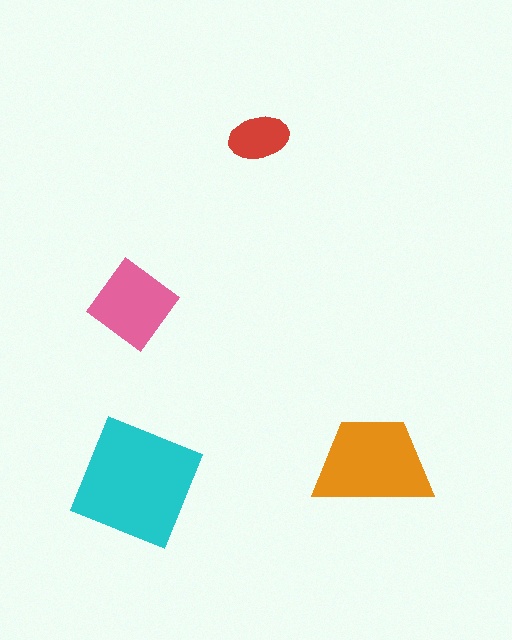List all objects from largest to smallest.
The cyan square, the orange trapezoid, the pink diamond, the red ellipse.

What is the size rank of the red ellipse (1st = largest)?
4th.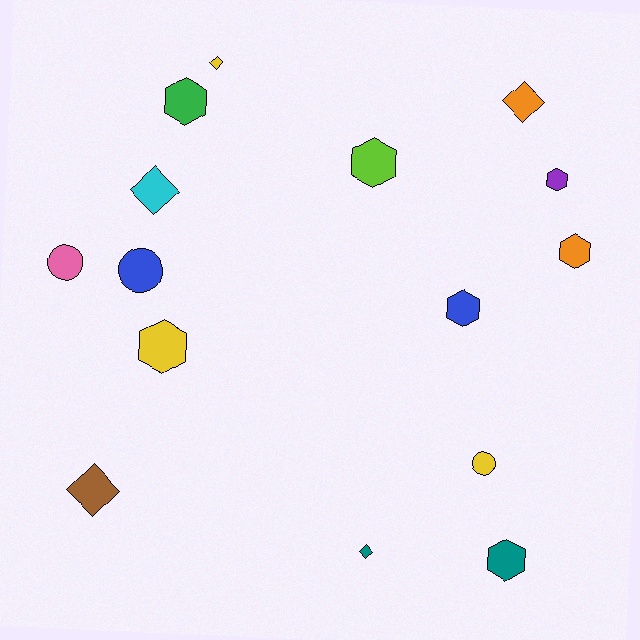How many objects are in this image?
There are 15 objects.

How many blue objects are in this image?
There are 2 blue objects.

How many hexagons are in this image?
There are 7 hexagons.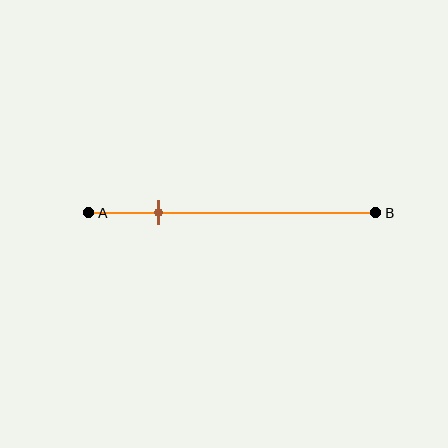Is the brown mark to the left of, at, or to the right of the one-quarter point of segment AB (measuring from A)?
The brown mark is approximately at the one-quarter point of segment AB.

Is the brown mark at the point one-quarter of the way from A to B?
Yes, the mark is approximately at the one-quarter point.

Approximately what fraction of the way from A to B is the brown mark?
The brown mark is approximately 25% of the way from A to B.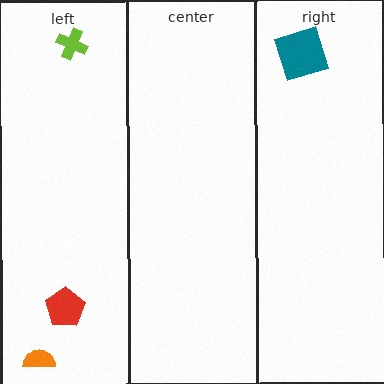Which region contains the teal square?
The right region.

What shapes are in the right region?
The teal square.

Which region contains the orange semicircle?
The left region.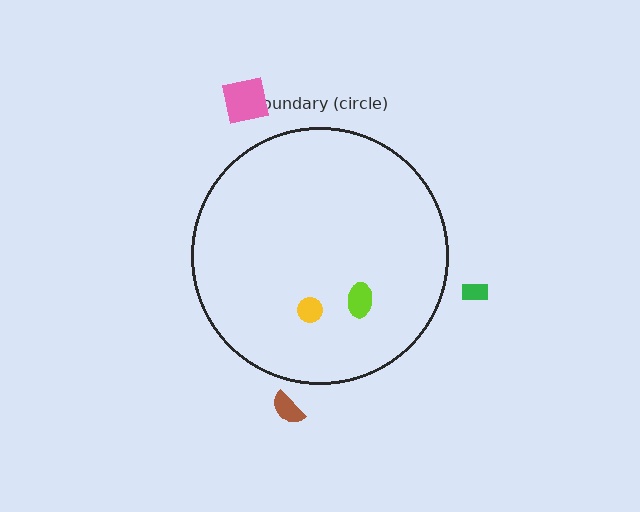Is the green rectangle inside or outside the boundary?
Outside.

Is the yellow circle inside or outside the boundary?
Inside.